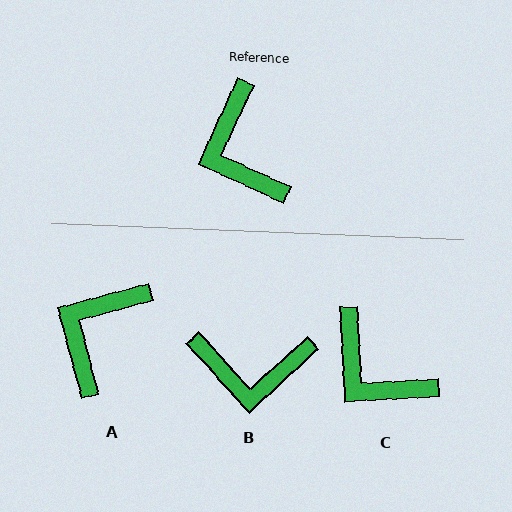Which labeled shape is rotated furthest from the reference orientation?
B, about 68 degrees away.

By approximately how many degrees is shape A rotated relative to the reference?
Approximately 50 degrees clockwise.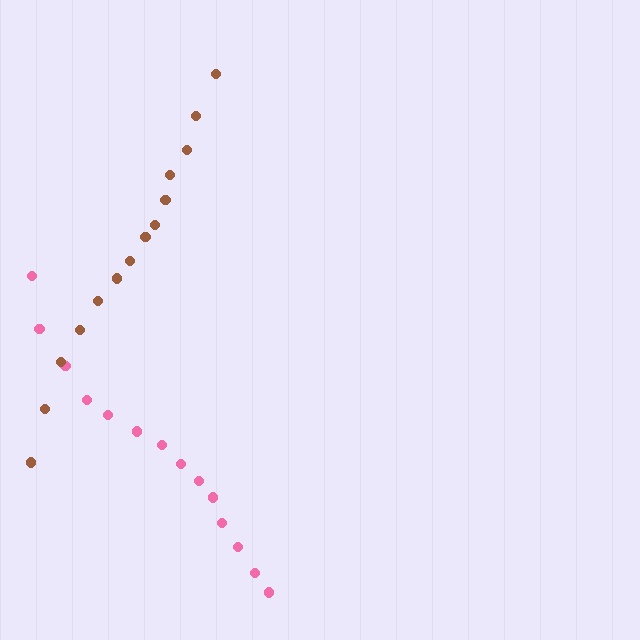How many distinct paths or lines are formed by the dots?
There are 2 distinct paths.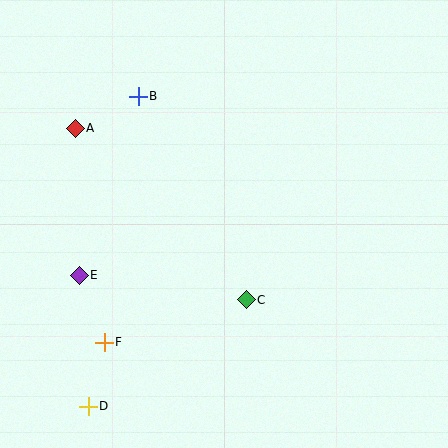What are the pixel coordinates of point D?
Point D is at (88, 406).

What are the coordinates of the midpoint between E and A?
The midpoint between E and A is at (77, 202).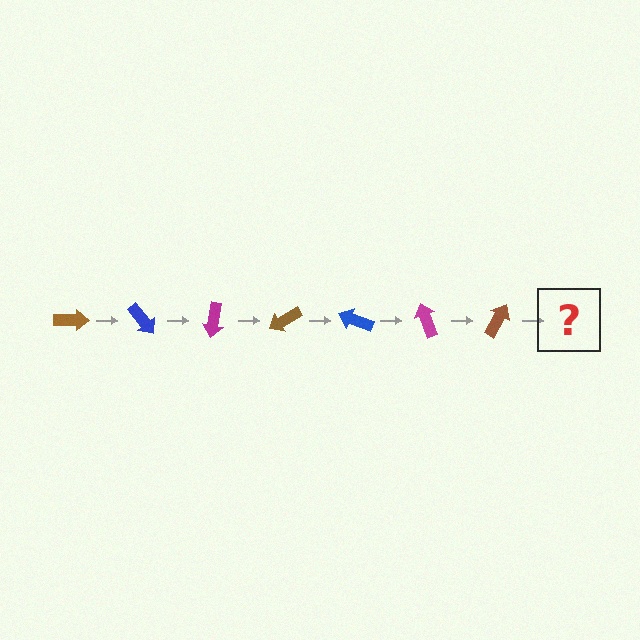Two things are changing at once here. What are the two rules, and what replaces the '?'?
The two rules are that it rotates 50 degrees each step and the color cycles through brown, blue, and magenta. The '?' should be a blue arrow, rotated 350 degrees from the start.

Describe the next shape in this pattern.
It should be a blue arrow, rotated 350 degrees from the start.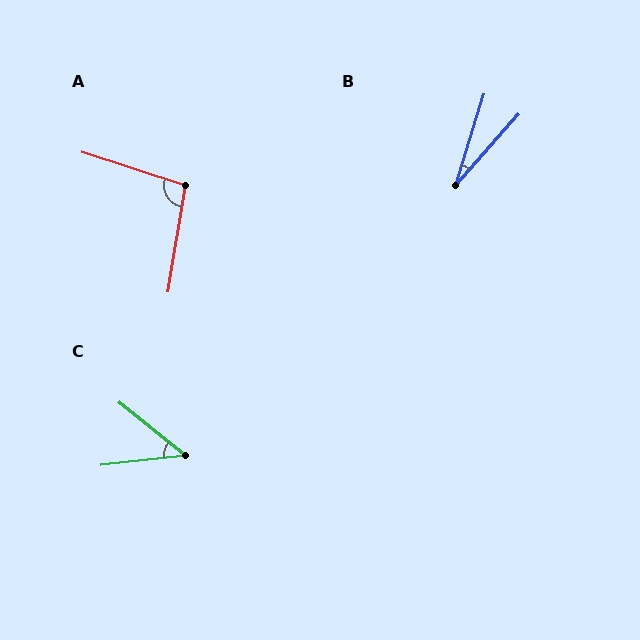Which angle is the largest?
A, at approximately 99 degrees.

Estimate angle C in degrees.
Approximately 45 degrees.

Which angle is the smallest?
B, at approximately 24 degrees.